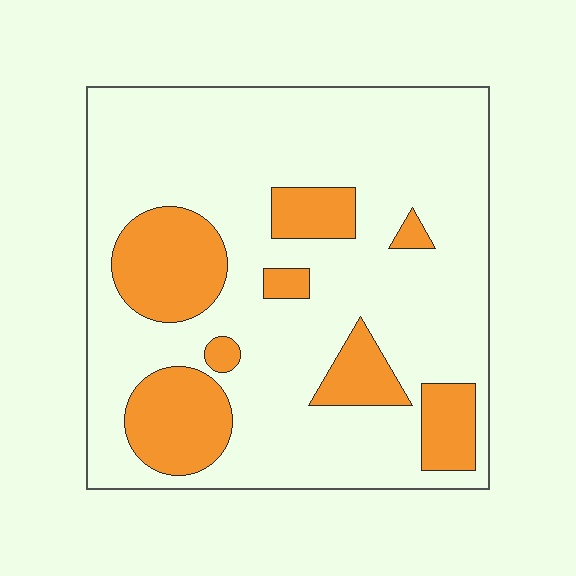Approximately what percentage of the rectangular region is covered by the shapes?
Approximately 25%.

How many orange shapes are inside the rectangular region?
8.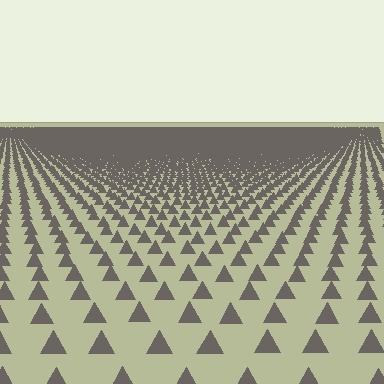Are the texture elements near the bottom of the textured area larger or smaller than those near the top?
Larger. Near the bottom, elements are closer to the viewer and appear at a bigger on-screen size.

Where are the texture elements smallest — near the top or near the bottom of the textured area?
Near the top.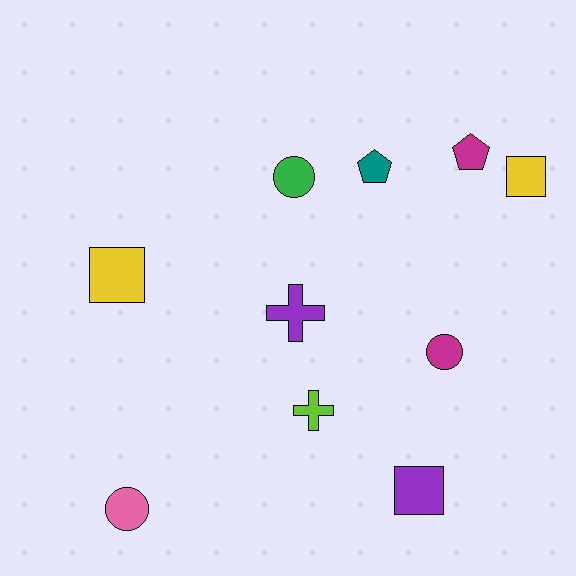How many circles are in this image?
There are 3 circles.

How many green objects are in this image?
There is 1 green object.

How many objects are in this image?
There are 10 objects.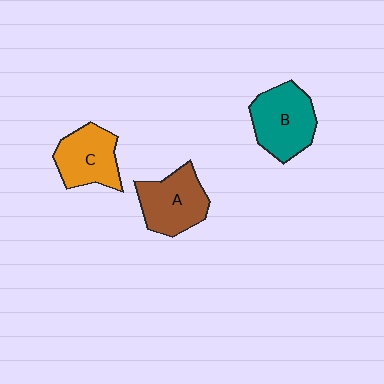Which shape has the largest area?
Shape B (teal).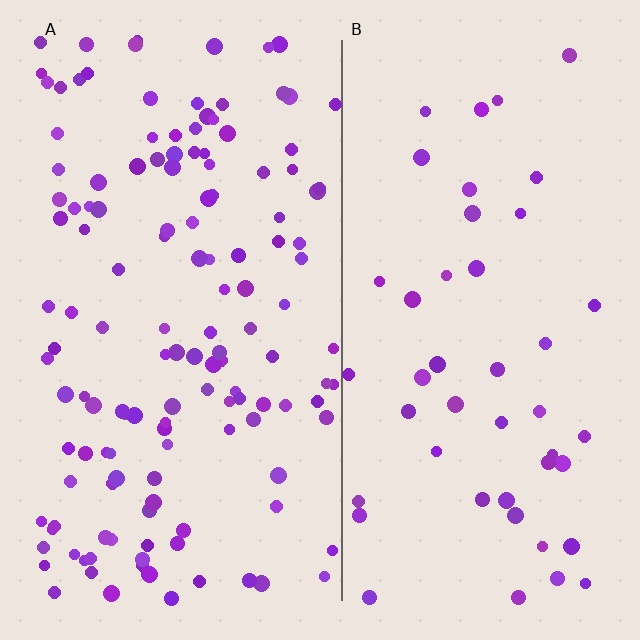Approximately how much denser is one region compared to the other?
Approximately 3.0× — region A over region B.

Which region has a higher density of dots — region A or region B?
A (the left).